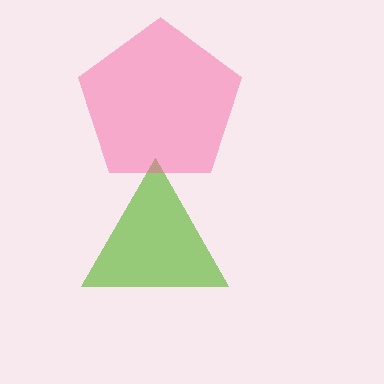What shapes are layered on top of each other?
The layered shapes are: a lime triangle, a pink pentagon.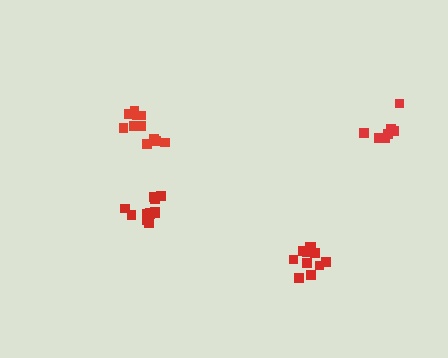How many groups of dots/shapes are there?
There are 4 groups.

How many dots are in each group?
Group 1: 12 dots, Group 2: 8 dots, Group 3: 11 dots, Group 4: 11 dots (42 total).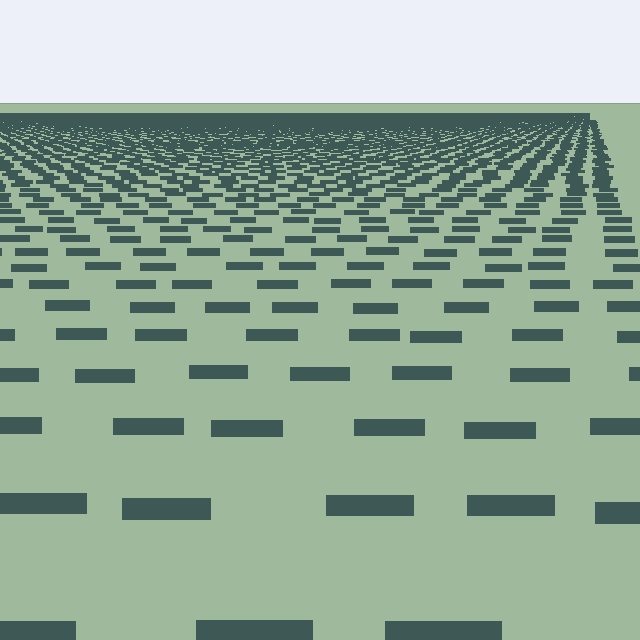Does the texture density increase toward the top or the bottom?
Density increases toward the top.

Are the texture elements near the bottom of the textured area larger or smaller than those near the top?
Larger. Near the bottom, elements are closer to the viewer and appear at a bigger on-screen size.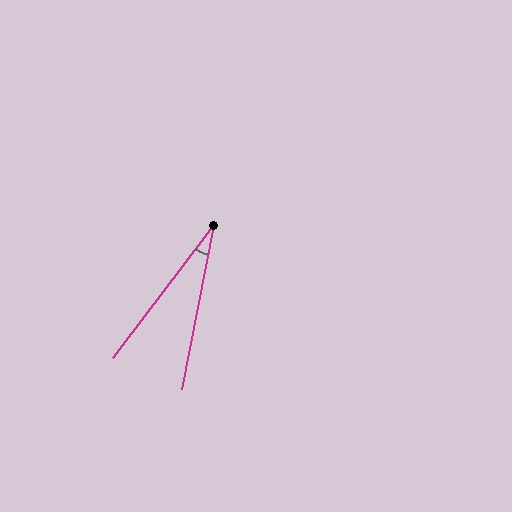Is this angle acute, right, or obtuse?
It is acute.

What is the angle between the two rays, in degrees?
Approximately 26 degrees.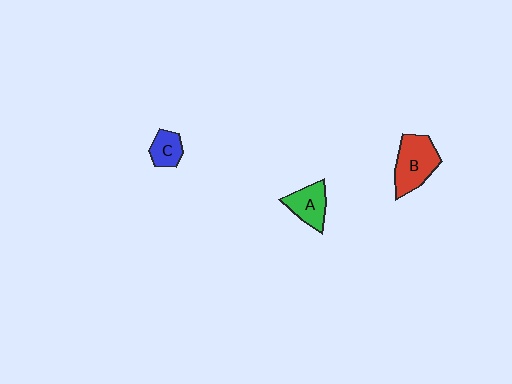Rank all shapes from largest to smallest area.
From largest to smallest: B (red), A (green), C (blue).